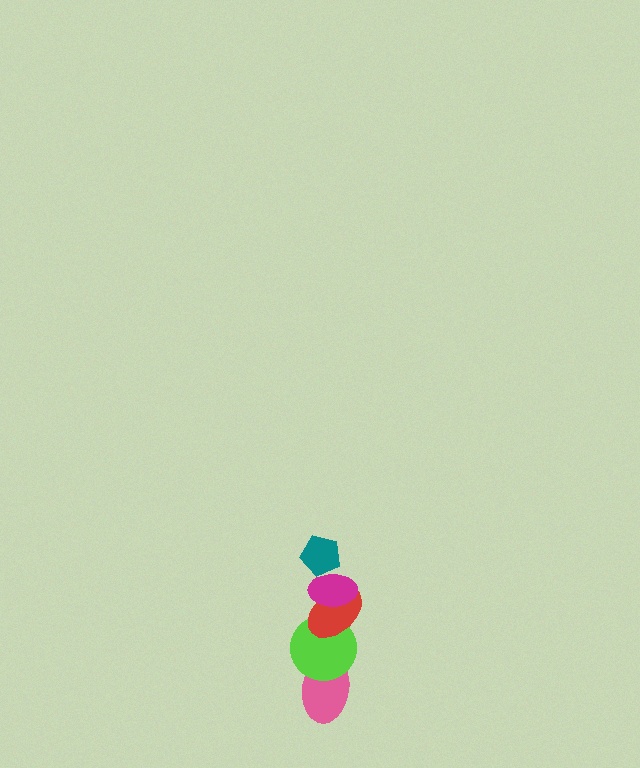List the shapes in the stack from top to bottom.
From top to bottom: the teal pentagon, the magenta ellipse, the red ellipse, the lime circle, the pink ellipse.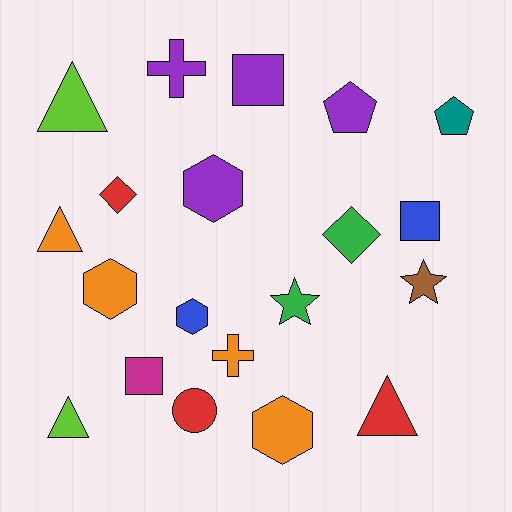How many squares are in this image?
There are 3 squares.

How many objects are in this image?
There are 20 objects.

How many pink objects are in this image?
There are no pink objects.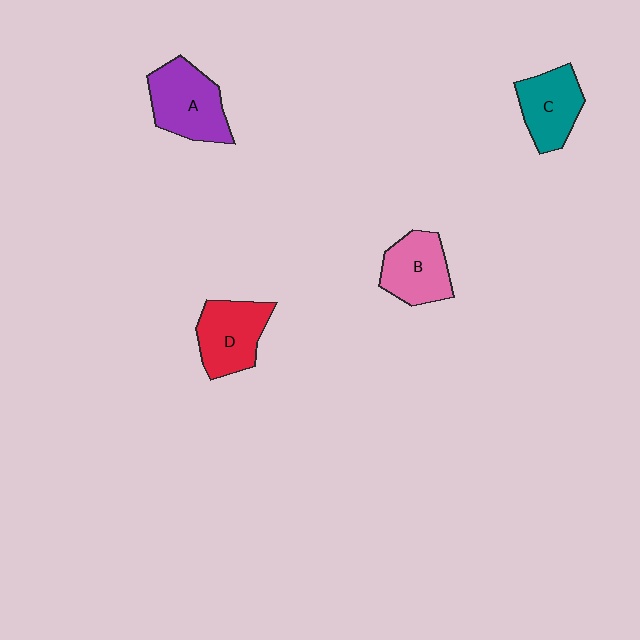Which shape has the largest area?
Shape A (purple).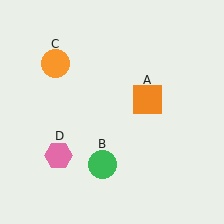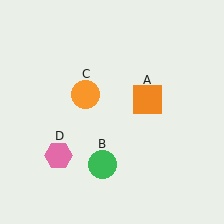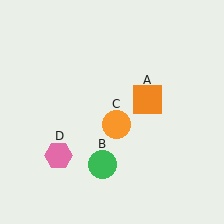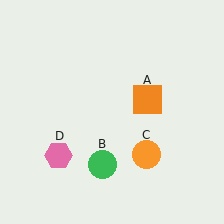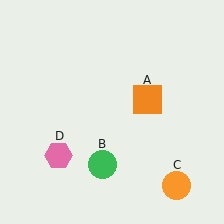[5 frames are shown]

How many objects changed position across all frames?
1 object changed position: orange circle (object C).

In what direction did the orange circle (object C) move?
The orange circle (object C) moved down and to the right.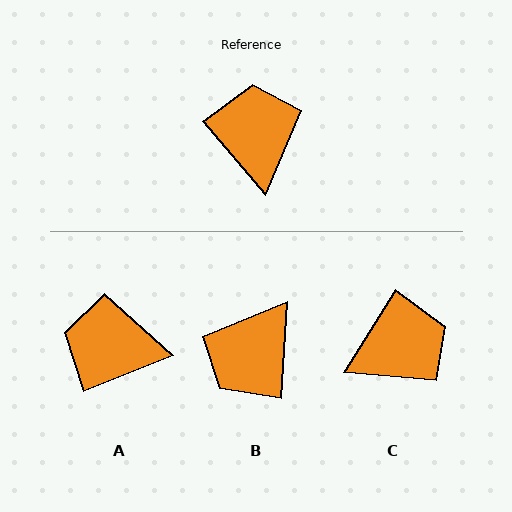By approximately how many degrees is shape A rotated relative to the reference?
Approximately 71 degrees counter-clockwise.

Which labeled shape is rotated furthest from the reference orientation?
B, about 136 degrees away.